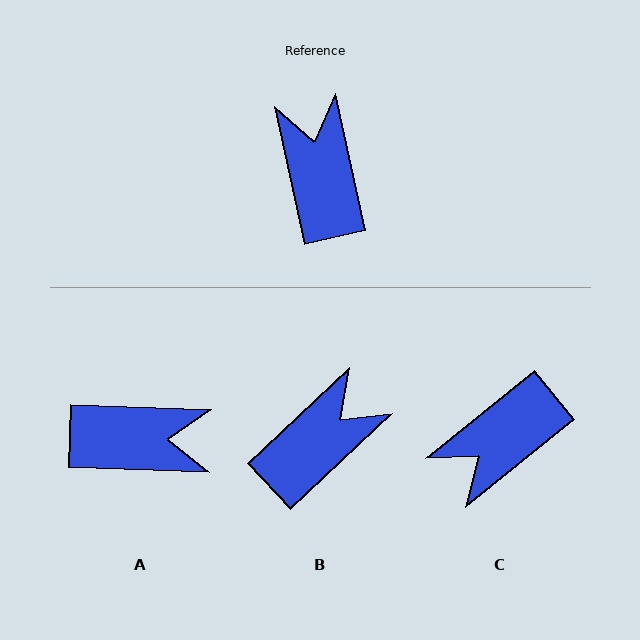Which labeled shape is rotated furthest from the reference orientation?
C, about 117 degrees away.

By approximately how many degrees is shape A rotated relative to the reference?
Approximately 104 degrees clockwise.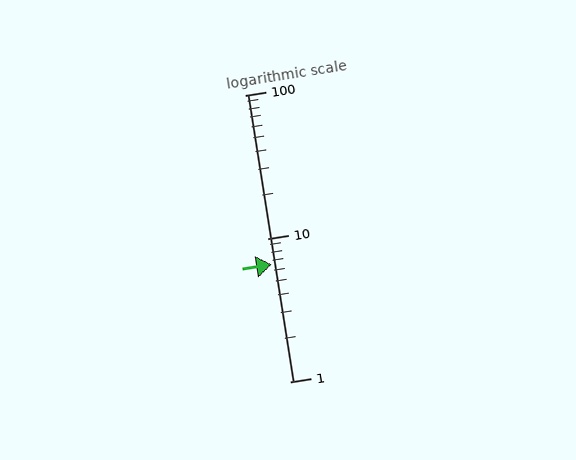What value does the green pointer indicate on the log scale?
The pointer indicates approximately 6.6.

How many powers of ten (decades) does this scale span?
The scale spans 2 decades, from 1 to 100.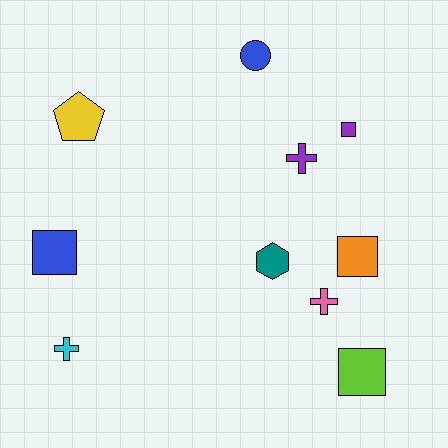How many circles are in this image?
There is 1 circle.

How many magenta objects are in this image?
There are no magenta objects.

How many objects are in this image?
There are 10 objects.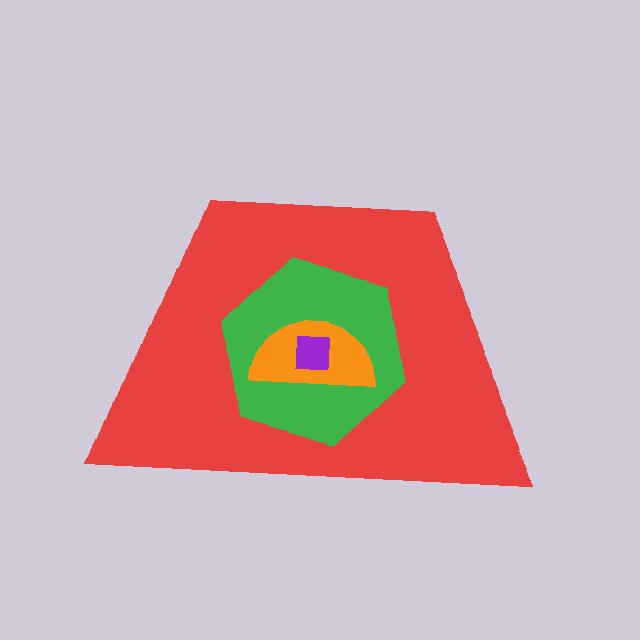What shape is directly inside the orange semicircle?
The purple square.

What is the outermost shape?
The red trapezoid.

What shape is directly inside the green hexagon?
The orange semicircle.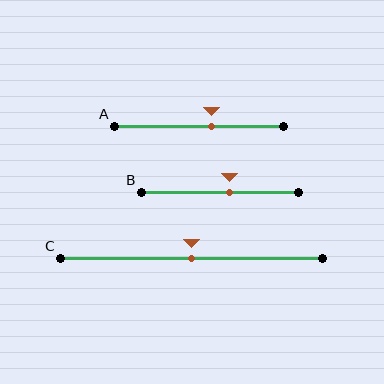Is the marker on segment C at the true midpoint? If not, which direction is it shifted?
Yes, the marker on segment C is at the true midpoint.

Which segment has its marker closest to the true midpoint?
Segment C has its marker closest to the true midpoint.